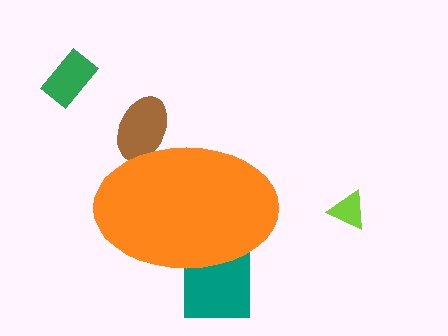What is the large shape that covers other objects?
An orange ellipse.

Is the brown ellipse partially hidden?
Yes, the brown ellipse is partially hidden behind the orange ellipse.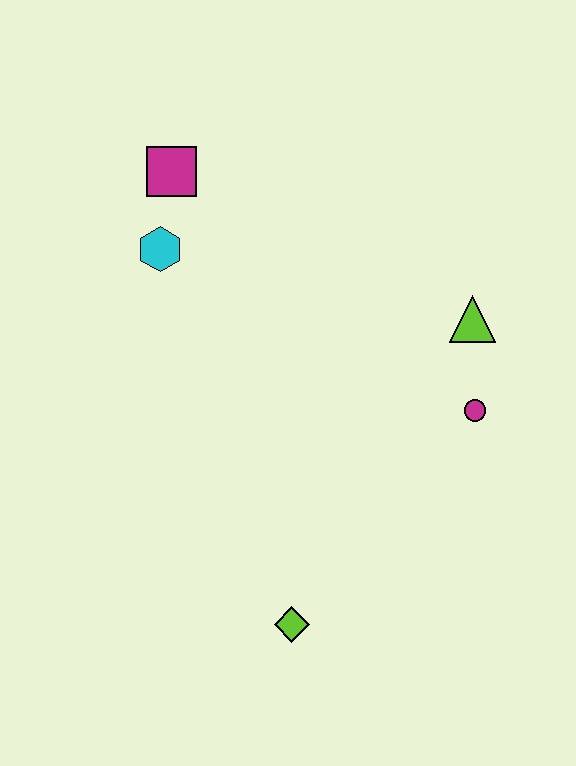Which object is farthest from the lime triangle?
The lime diamond is farthest from the lime triangle.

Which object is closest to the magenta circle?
The lime triangle is closest to the magenta circle.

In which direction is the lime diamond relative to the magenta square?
The lime diamond is below the magenta square.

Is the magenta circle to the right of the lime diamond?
Yes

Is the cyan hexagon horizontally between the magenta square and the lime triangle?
No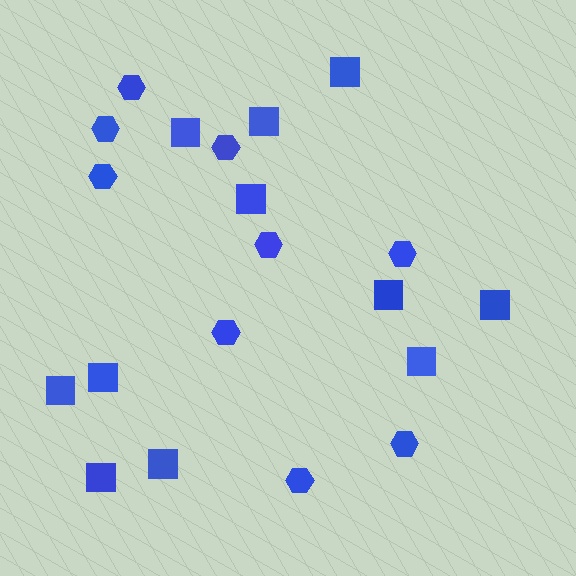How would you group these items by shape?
There are 2 groups: one group of hexagons (9) and one group of squares (11).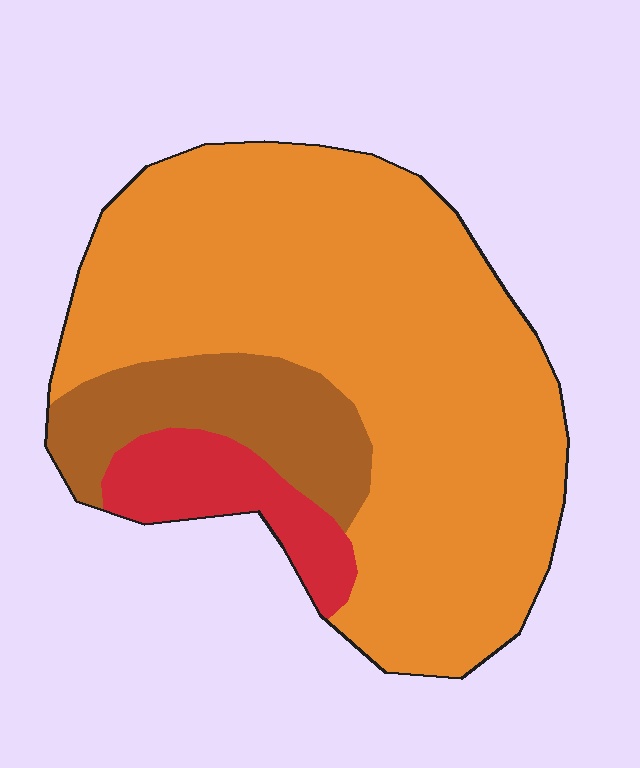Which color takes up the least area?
Red, at roughly 10%.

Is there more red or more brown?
Brown.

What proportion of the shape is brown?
Brown takes up about one sixth (1/6) of the shape.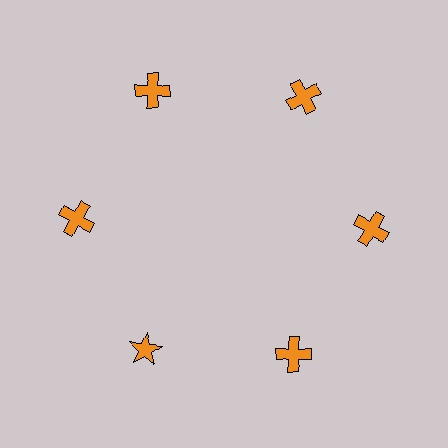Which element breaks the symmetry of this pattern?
The orange star at roughly the 7 o'clock position breaks the symmetry. All other shapes are orange crosses.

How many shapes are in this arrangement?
There are 6 shapes arranged in a ring pattern.